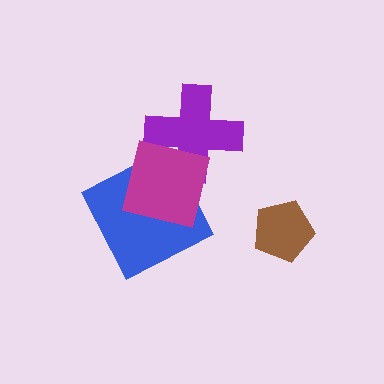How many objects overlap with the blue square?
1 object overlaps with the blue square.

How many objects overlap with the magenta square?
2 objects overlap with the magenta square.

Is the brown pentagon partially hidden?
No, no other shape covers it.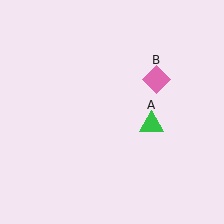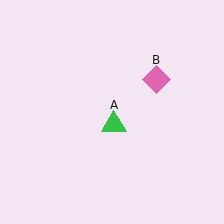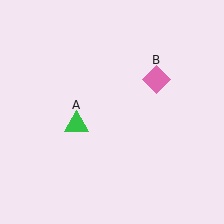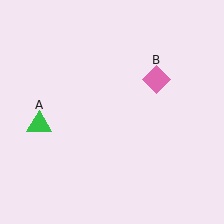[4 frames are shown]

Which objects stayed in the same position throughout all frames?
Pink diamond (object B) remained stationary.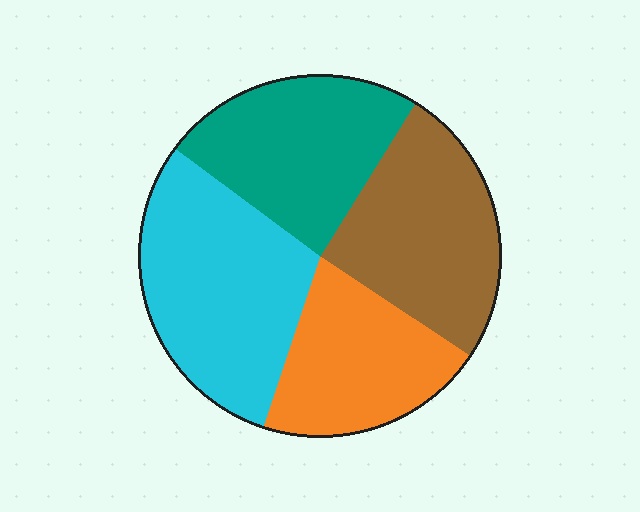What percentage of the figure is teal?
Teal takes up about one quarter (1/4) of the figure.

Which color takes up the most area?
Cyan, at roughly 30%.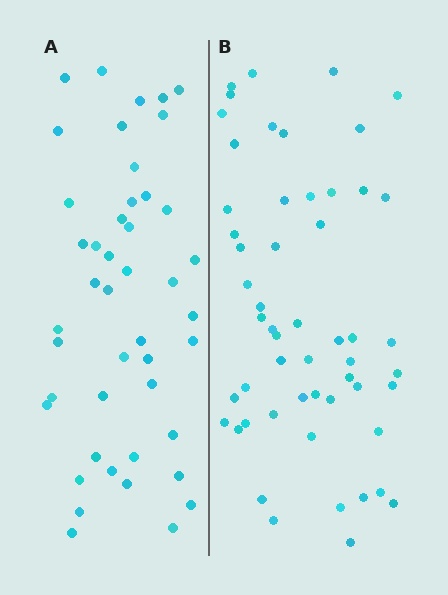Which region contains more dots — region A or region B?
Region B (the right region) has more dots.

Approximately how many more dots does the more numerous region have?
Region B has roughly 8 or so more dots than region A.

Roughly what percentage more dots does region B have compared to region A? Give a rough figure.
About 20% more.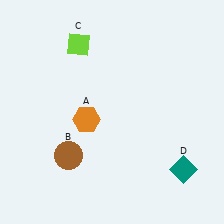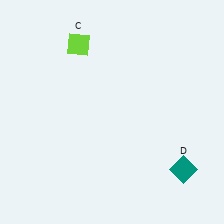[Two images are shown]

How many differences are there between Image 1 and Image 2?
There are 2 differences between the two images.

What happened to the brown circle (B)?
The brown circle (B) was removed in Image 2. It was in the bottom-left area of Image 1.